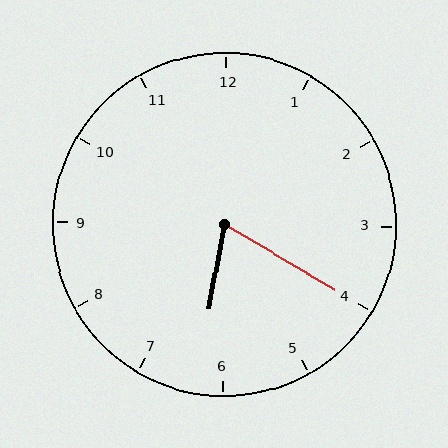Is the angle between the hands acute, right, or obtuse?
It is acute.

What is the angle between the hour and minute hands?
Approximately 70 degrees.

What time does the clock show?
6:20.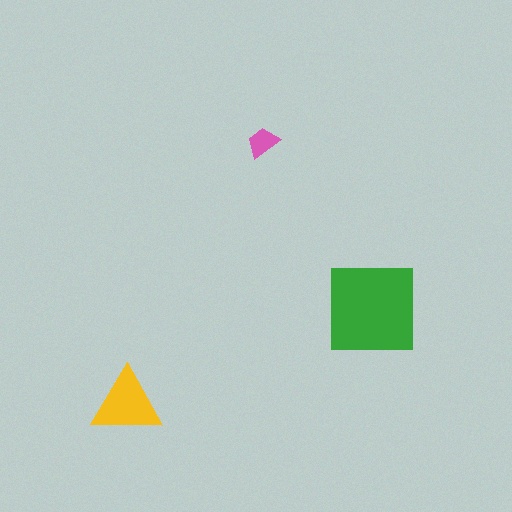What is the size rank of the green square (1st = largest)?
1st.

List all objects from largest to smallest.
The green square, the yellow triangle, the pink trapezoid.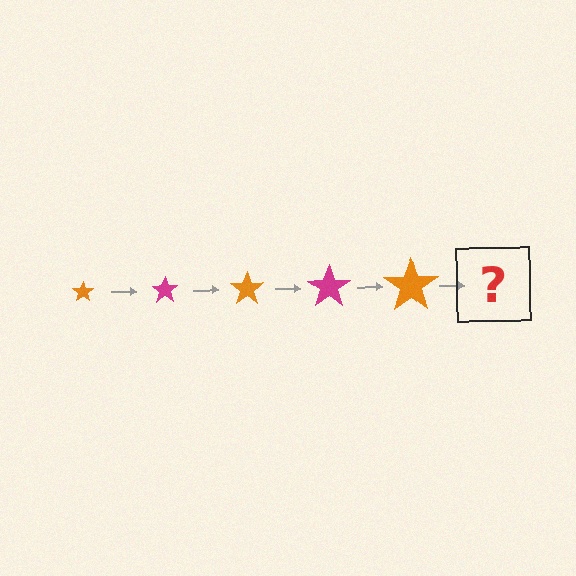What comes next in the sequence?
The next element should be a magenta star, larger than the previous one.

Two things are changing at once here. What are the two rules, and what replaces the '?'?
The two rules are that the star grows larger each step and the color cycles through orange and magenta. The '?' should be a magenta star, larger than the previous one.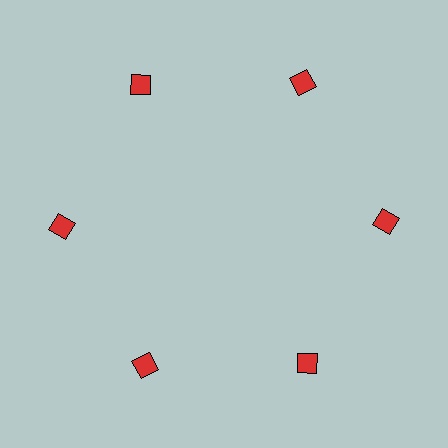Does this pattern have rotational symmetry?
Yes, this pattern has 6-fold rotational symmetry. It looks the same after rotating 60 degrees around the center.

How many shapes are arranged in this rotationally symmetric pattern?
There are 6 shapes, arranged in 6 groups of 1.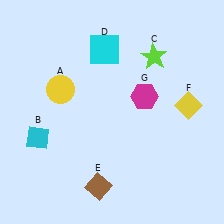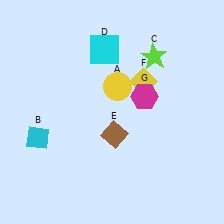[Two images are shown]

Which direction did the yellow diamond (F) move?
The yellow diamond (F) moved left.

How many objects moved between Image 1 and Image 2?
3 objects moved between the two images.